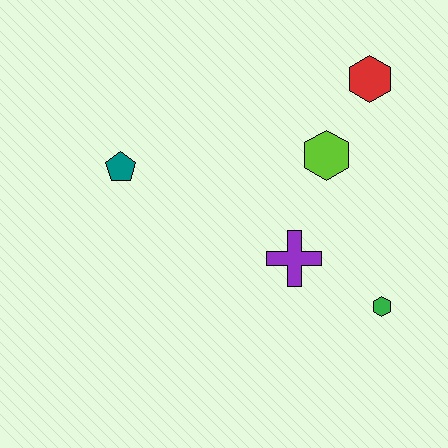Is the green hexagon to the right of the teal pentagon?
Yes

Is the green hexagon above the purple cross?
No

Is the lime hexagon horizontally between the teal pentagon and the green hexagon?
Yes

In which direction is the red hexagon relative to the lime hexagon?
The red hexagon is above the lime hexagon.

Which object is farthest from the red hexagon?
The teal pentagon is farthest from the red hexagon.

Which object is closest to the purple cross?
The green hexagon is closest to the purple cross.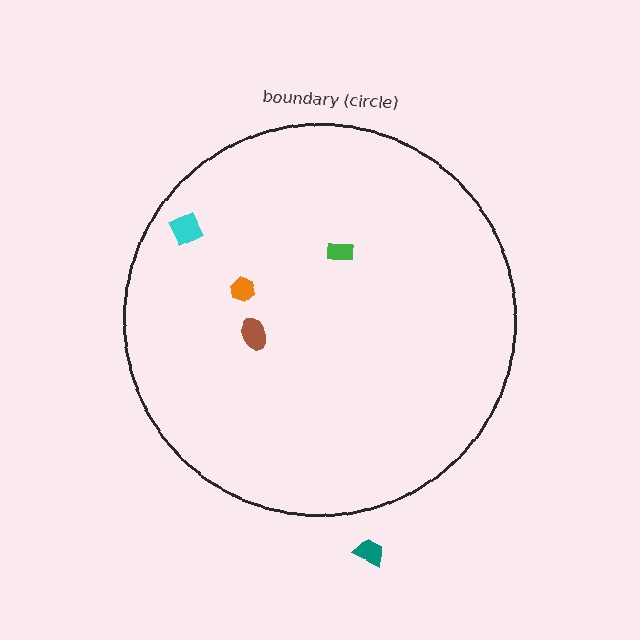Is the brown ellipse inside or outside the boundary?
Inside.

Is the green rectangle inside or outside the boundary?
Inside.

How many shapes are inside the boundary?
4 inside, 1 outside.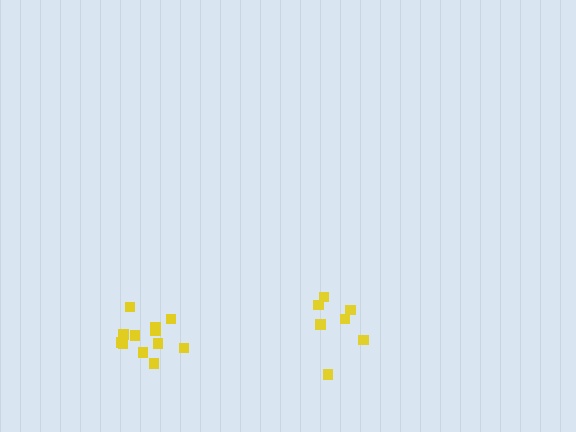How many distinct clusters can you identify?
There are 2 distinct clusters.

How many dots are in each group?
Group 1: 7 dots, Group 2: 12 dots (19 total).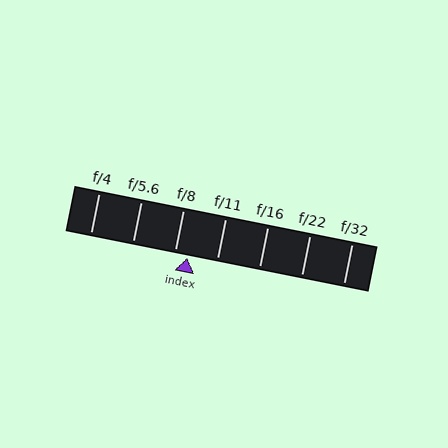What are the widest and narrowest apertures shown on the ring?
The widest aperture shown is f/4 and the narrowest is f/32.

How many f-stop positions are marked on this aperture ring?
There are 7 f-stop positions marked.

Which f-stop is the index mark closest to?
The index mark is closest to f/8.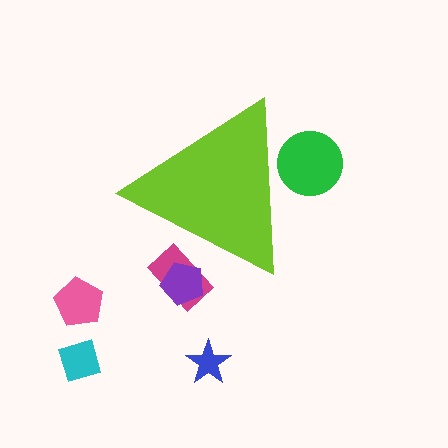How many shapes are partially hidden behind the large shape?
3 shapes are partially hidden.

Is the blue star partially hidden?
No, the blue star is fully visible.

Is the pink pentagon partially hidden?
No, the pink pentagon is fully visible.